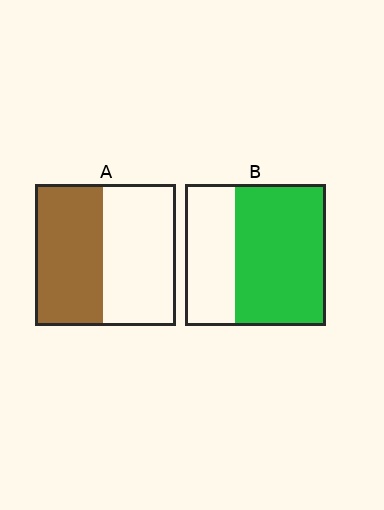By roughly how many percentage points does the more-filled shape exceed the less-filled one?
By roughly 15 percentage points (B over A).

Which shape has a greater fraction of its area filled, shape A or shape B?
Shape B.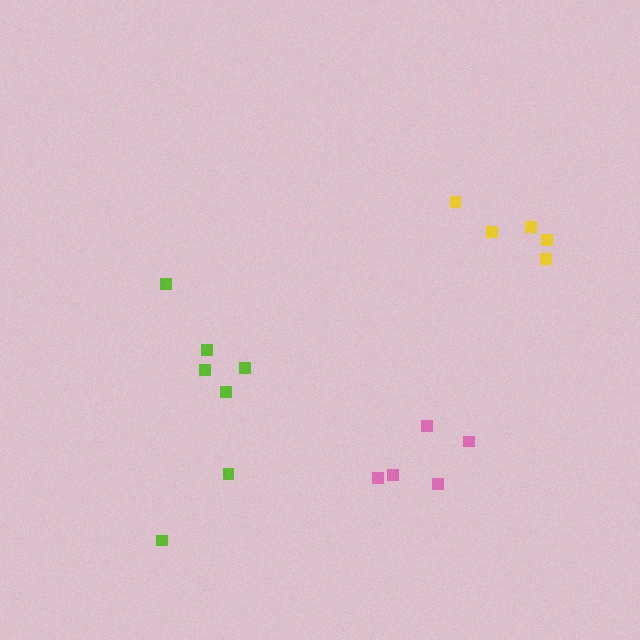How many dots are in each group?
Group 1: 7 dots, Group 2: 5 dots, Group 3: 5 dots (17 total).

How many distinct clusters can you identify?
There are 3 distinct clusters.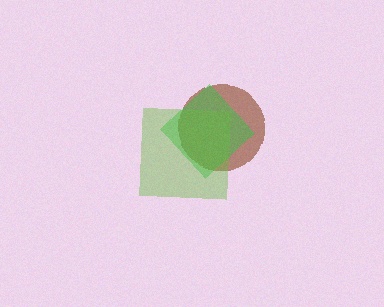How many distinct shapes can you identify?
There are 3 distinct shapes: a brown circle, a green diamond, a lime square.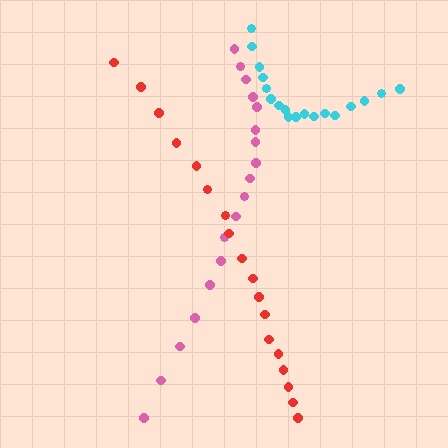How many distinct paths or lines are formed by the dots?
There are 3 distinct paths.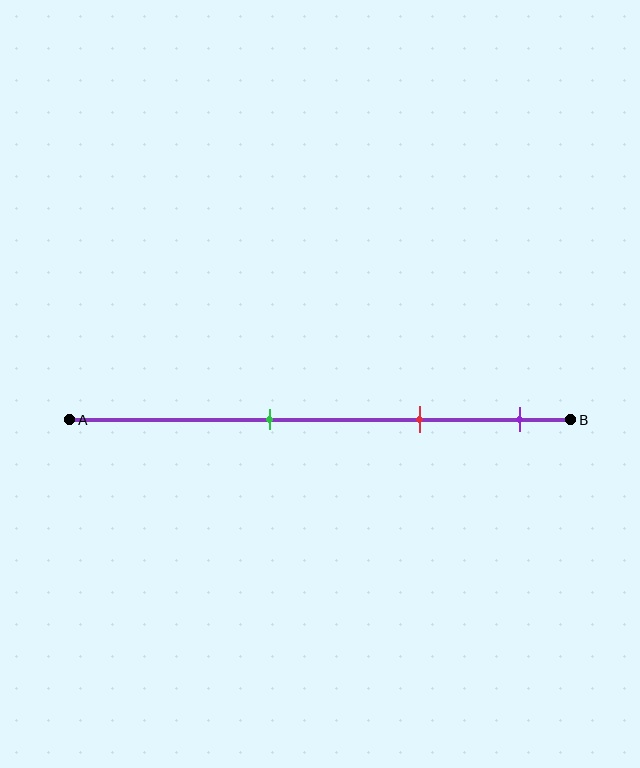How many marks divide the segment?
There are 3 marks dividing the segment.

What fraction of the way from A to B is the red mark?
The red mark is approximately 70% (0.7) of the way from A to B.